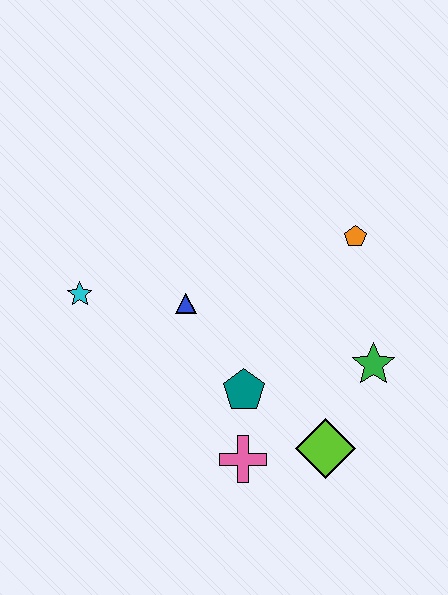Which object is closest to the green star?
The lime diamond is closest to the green star.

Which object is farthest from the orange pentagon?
The cyan star is farthest from the orange pentagon.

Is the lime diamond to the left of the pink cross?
No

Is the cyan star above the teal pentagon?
Yes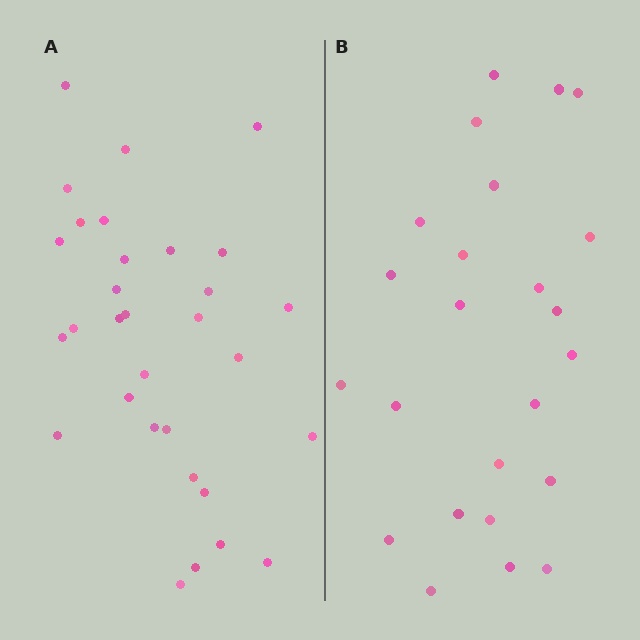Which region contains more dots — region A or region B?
Region A (the left region) has more dots.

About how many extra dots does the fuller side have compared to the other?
Region A has roughly 8 or so more dots than region B.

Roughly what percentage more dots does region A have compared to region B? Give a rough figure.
About 30% more.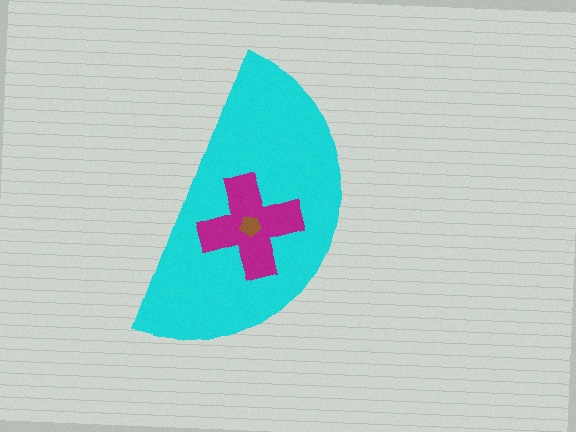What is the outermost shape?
The cyan semicircle.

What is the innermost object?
The brown pentagon.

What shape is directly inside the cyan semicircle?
The magenta cross.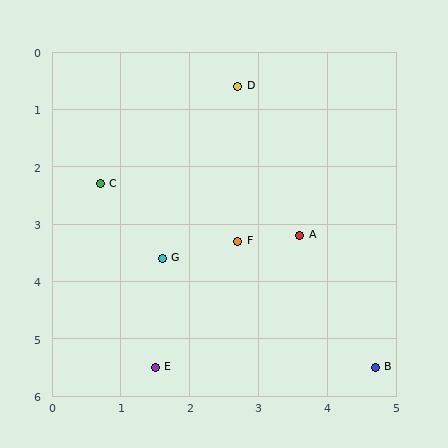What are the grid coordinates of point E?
Point E is at approximately (1.5, 5.5).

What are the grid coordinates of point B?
Point B is at approximately (4.7, 5.5).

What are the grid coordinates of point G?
Point G is at approximately (1.6, 3.6).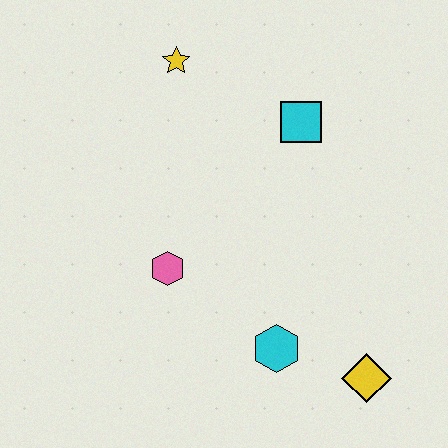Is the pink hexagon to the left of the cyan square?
Yes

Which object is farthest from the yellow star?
The yellow diamond is farthest from the yellow star.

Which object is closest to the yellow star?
The cyan square is closest to the yellow star.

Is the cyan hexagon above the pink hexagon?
No